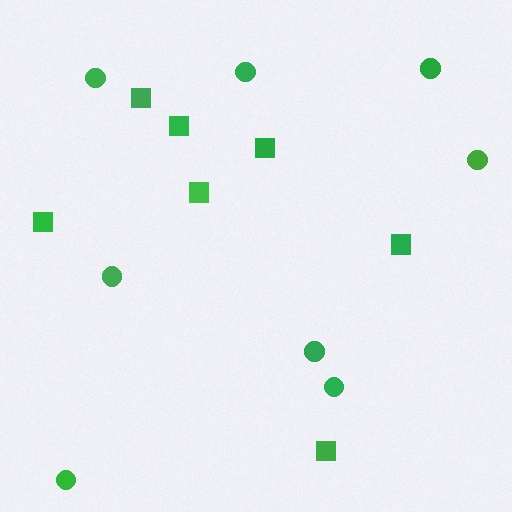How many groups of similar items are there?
There are 2 groups: one group of circles (8) and one group of squares (7).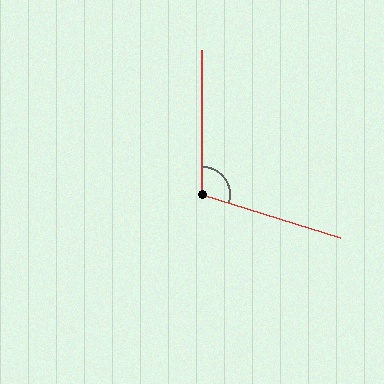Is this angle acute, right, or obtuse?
It is obtuse.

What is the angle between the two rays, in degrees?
Approximately 107 degrees.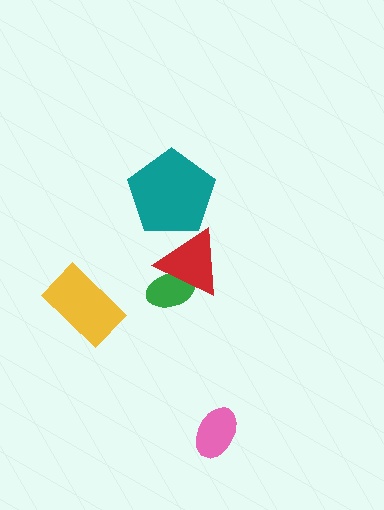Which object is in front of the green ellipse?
The red triangle is in front of the green ellipse.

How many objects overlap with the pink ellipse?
0 objects overlap with the pink ellipse.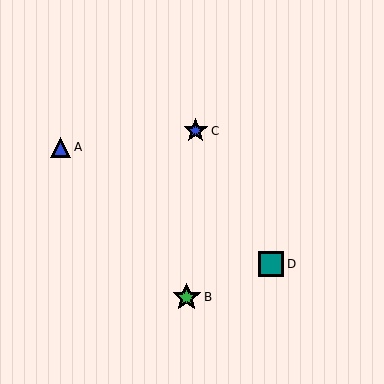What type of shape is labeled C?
Shape C is a blue star.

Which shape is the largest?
The green star (labeled B) is the largest.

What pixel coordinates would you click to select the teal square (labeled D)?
Click at (271, 264) to select the teal square D.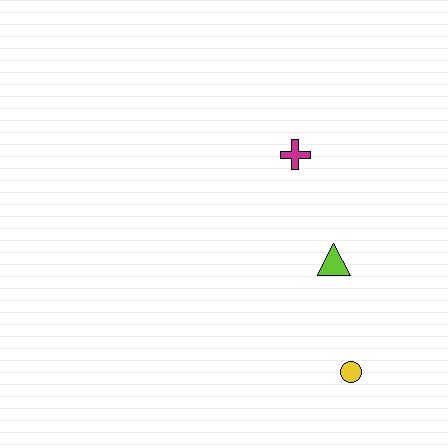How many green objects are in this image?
There are no green objects.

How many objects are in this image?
There are 3 objects.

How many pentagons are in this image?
There are no pentagons.